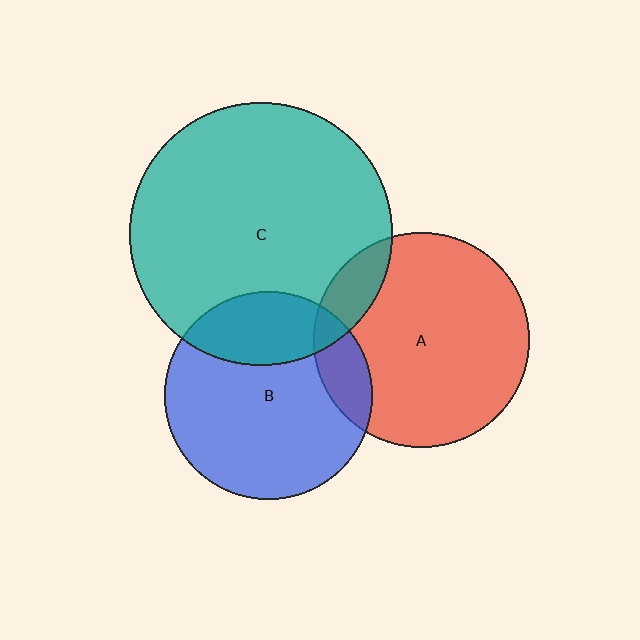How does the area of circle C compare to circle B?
Approximately 1.6 times.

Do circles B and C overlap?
Yes.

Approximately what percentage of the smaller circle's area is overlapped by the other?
Approximately 25%.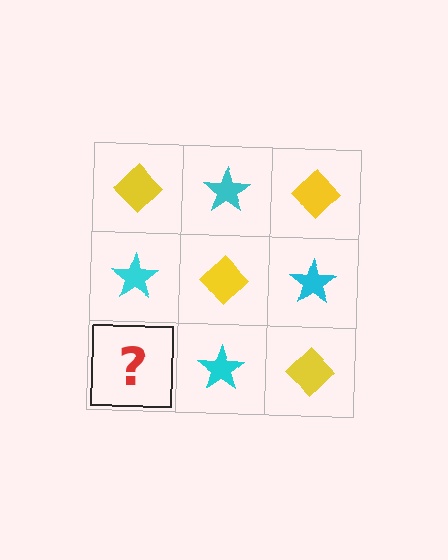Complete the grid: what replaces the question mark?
The question mark should be replaced with a yellow diamond.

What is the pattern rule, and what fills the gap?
The rule is that it alternates yellow diamond and cyan star in a checkerboard pattern. The gap should be filled with a yellow diamond.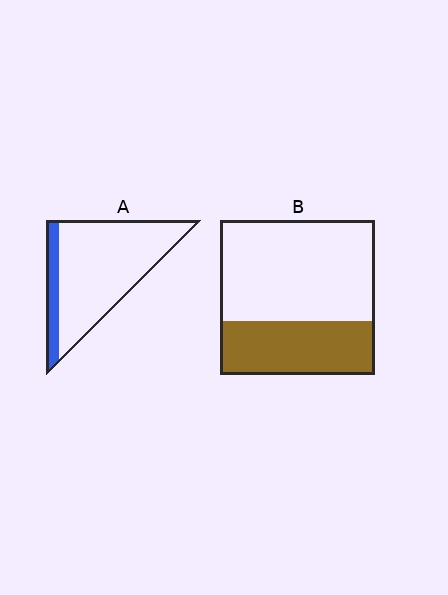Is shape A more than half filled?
No.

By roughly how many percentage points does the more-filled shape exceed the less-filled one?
By roughly 20 percentage points (B over A).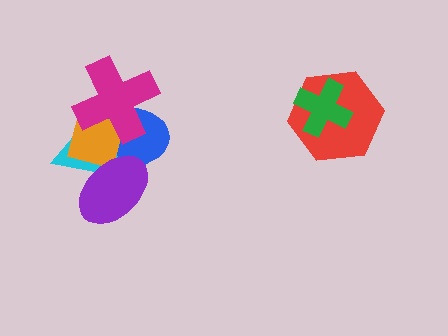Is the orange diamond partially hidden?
Yes, it is partially covered by another shape.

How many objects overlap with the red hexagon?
1 object overlaps with the red hexagon.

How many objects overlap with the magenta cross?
3 objects overlap with the magenta cross.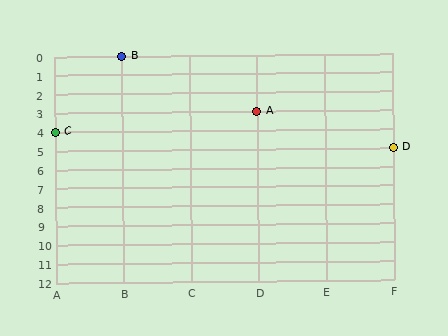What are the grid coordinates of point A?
Point A is at grid coordinates (D, 3).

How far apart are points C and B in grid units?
Points C and B are 1 column and 4 rows apart (about 4.1 grid units diagonally).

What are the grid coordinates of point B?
Point B is at grid coordinates (B, 0).